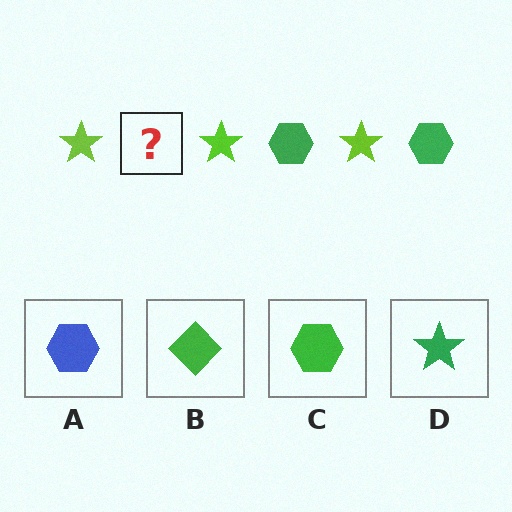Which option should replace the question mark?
Option C.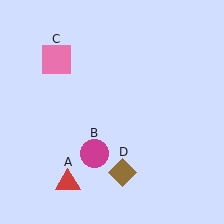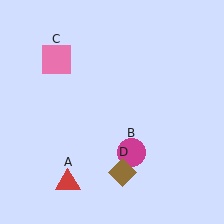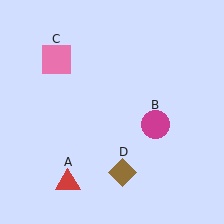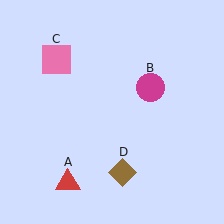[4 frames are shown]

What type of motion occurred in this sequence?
The magenta circle (object B) rotated counterclockwise around the center of the scene.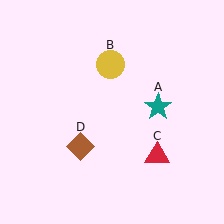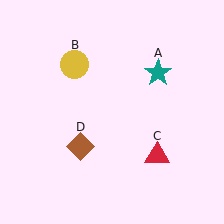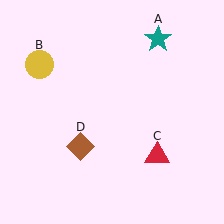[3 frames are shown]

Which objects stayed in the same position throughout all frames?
Red triangle (object C) and brown diamond (object D) remained stationary.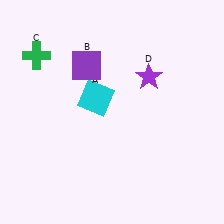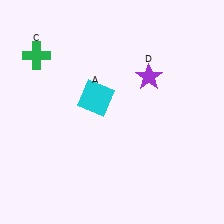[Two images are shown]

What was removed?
The purple square (B) was removed in Image 2.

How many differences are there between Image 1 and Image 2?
There is 1 difference between the two images.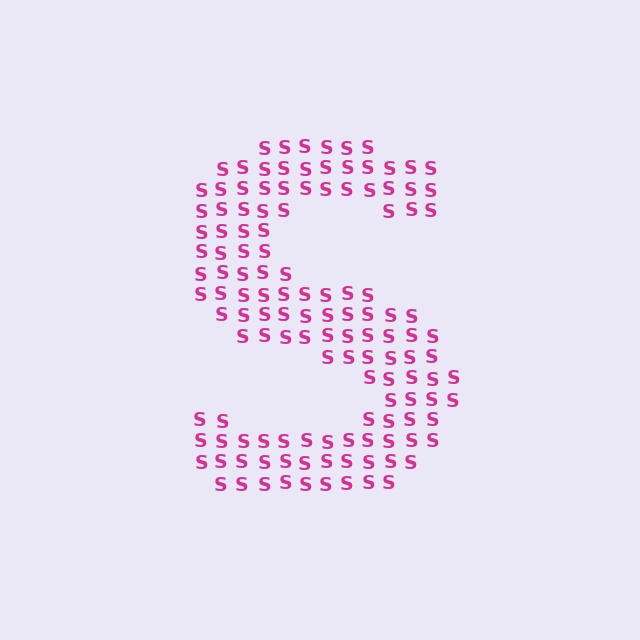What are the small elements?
The small elements are letter S's.